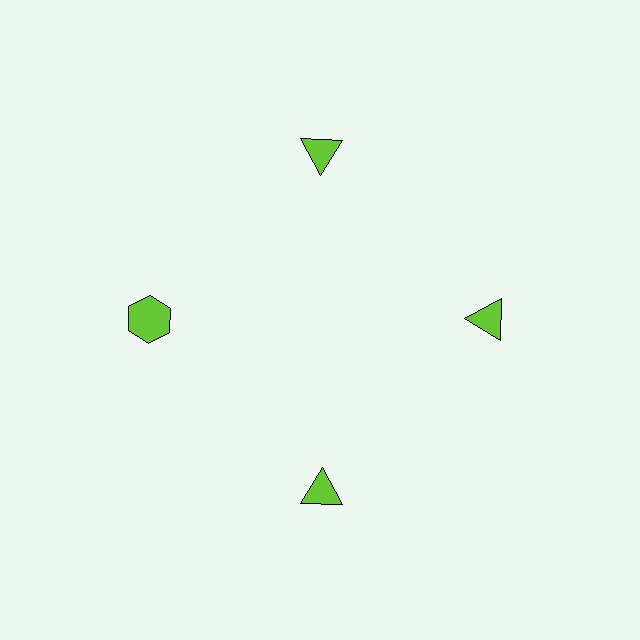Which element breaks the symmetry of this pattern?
The lime hexagon at roughly the 9 o'clock position breaks the symmetry. All other shapes are lime triangles.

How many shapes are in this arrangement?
There are 4 shapes arranged in a ring pattern.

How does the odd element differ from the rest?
It has a different shape: hexagon instead of triangle.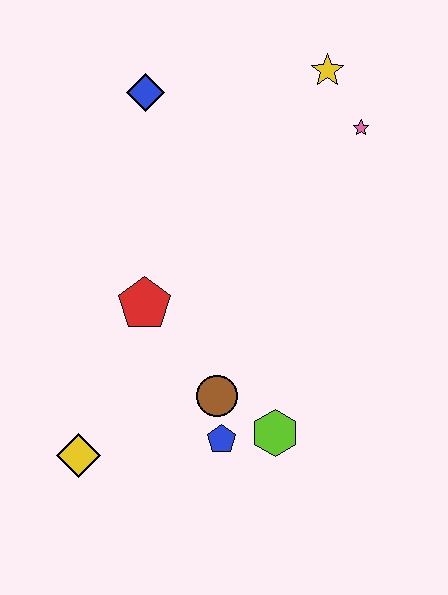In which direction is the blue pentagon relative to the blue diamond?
The blue pentagon is below the blue diamond.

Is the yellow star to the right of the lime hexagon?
Yes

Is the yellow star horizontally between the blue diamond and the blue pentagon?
No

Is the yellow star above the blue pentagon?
Yes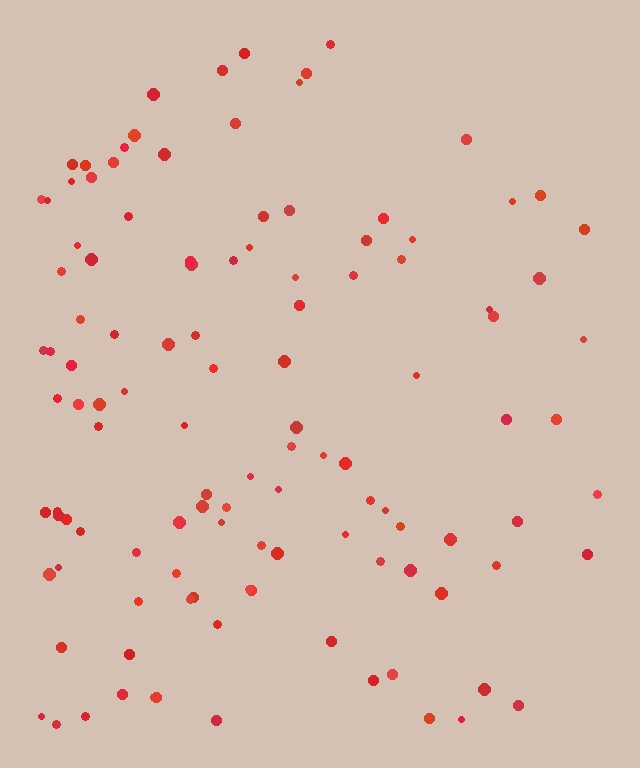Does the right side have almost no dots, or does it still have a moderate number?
Still a moderate number, just noticeably fewer than the left.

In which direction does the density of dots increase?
From right to left, with the left side densest.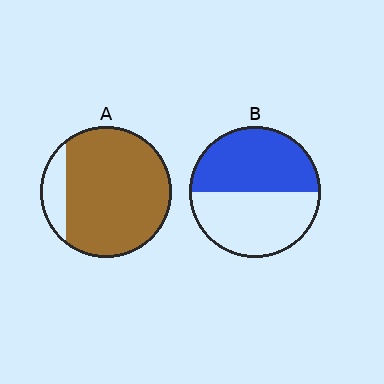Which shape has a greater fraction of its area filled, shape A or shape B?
Shape A.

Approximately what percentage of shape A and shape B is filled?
A is approximately 85% and B is approximately 50%.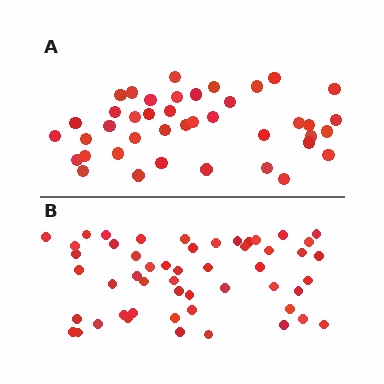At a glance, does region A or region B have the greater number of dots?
Region B (the bottom region) has more dots.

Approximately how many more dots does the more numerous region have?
Region B has roughly 12 or so more dots than region A.